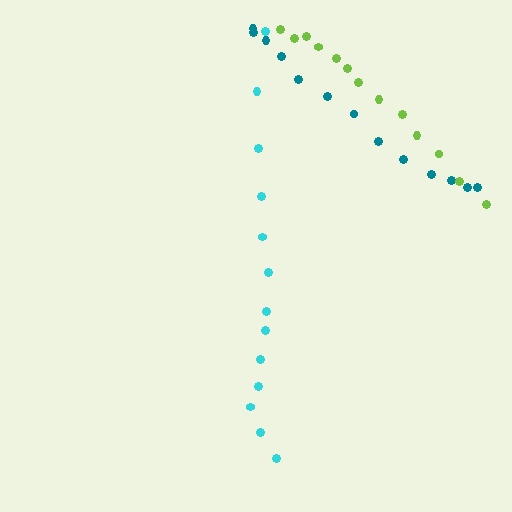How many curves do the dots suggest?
There are 3 distinct paths.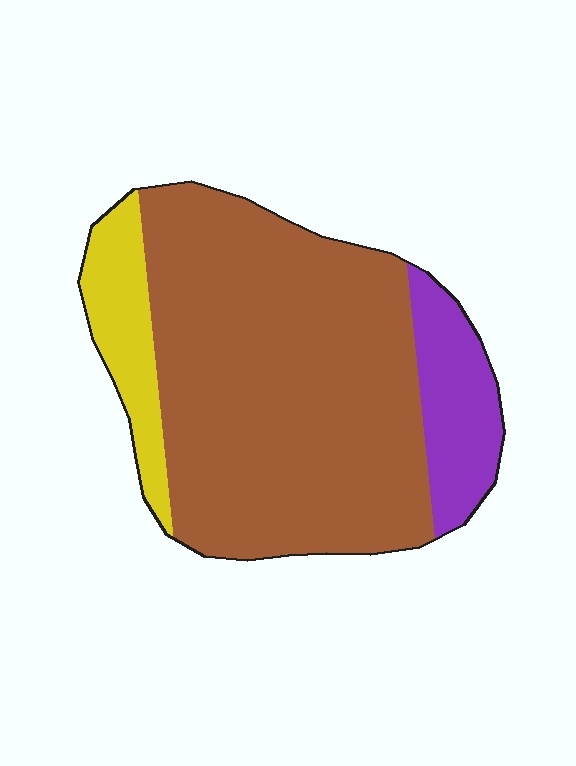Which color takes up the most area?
Brown, at roughly 75%.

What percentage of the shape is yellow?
Yellow covers about 10% of the shape.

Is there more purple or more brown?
Brown.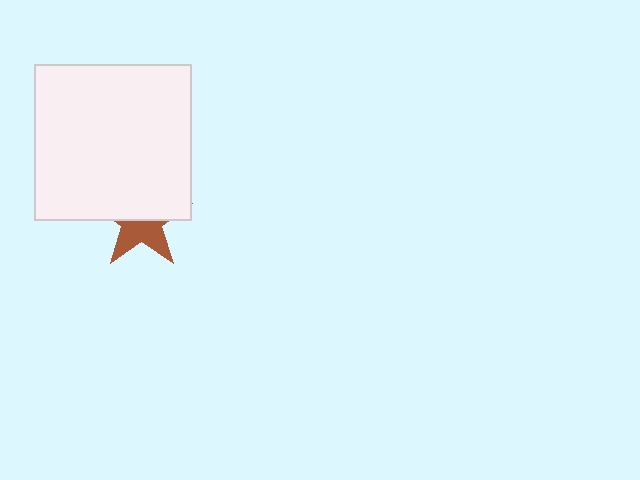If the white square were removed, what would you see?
You would see the complete brown star.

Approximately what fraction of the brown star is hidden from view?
Roughly 56% of the brown star is hidden behind the white square.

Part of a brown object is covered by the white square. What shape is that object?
It is a star.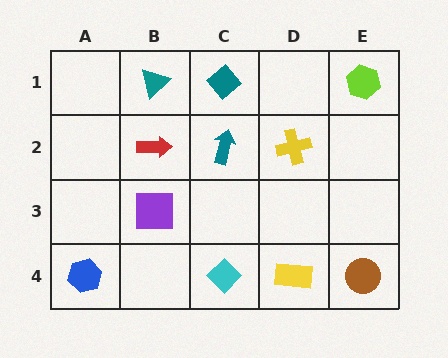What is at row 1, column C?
A teal diamond.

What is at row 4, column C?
A cyan diamond.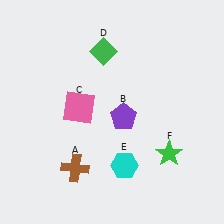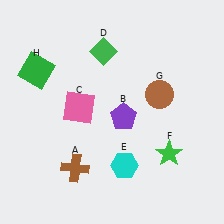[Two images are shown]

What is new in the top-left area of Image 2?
A green square (H) was added in the top-left area of Image 2.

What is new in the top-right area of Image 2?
A brown circle (G) was added in the top-right area of Image 2.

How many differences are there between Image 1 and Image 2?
There are 2 differences between the two images.